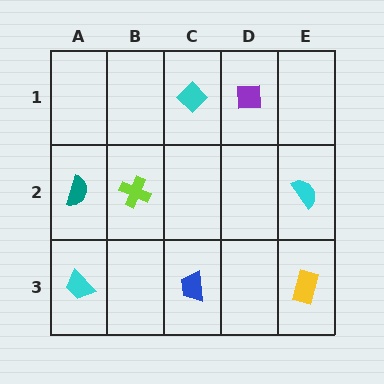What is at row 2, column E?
A cyan semicircle.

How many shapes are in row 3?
3 shapes.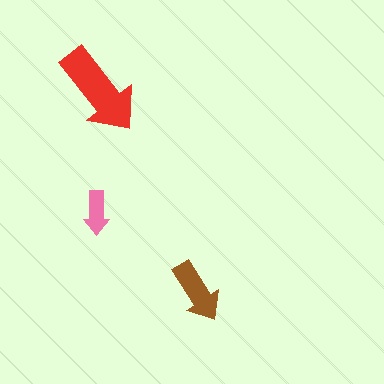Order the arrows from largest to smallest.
the red one, the brown one, the pink one.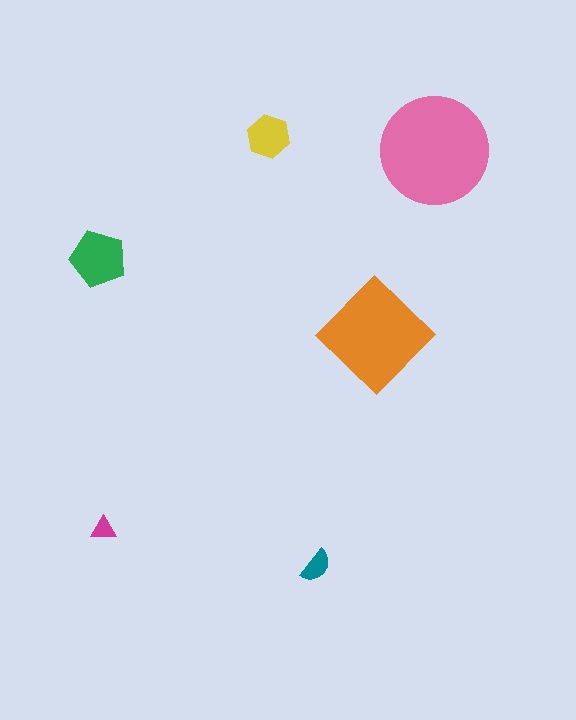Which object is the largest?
The pink circle.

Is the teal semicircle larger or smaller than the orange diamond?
Smaller.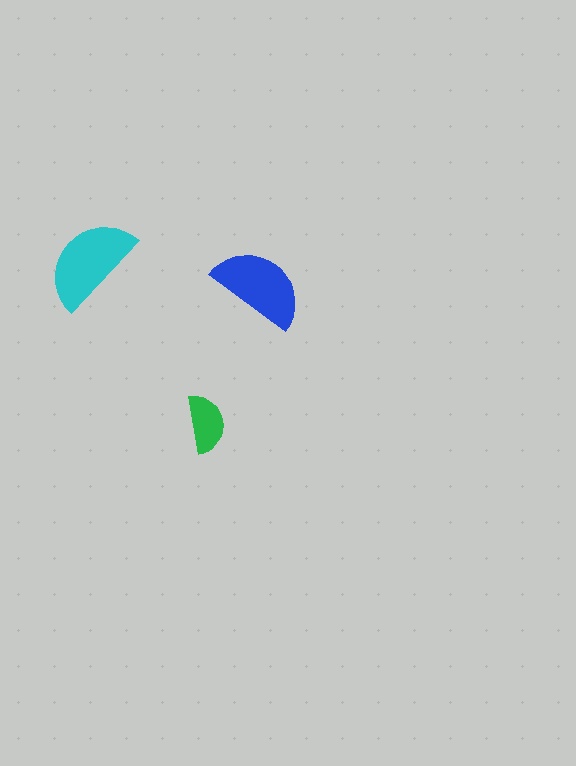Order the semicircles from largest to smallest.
the cyan one, the blue one, the green one.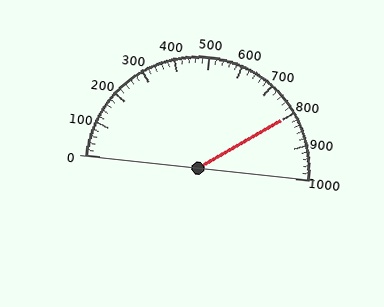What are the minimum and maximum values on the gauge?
The gauge ranges from 0 to 1000.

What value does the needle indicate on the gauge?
The needle indicates approximately 800.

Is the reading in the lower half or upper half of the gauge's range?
The reading is in the upper half of the range (0 to 1000).